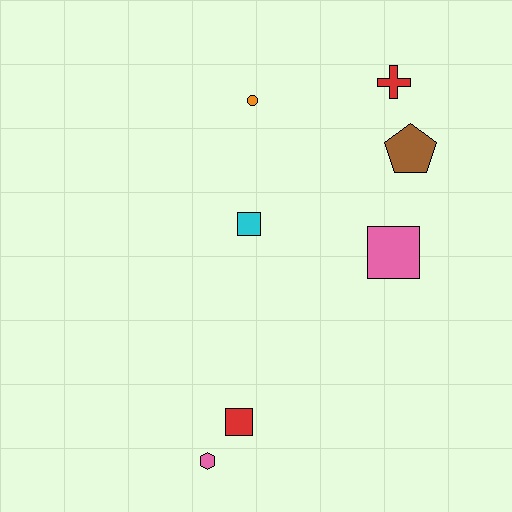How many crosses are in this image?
There is 1 cross.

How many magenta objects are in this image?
There are no magenta objects.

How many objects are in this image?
There are 7 objects.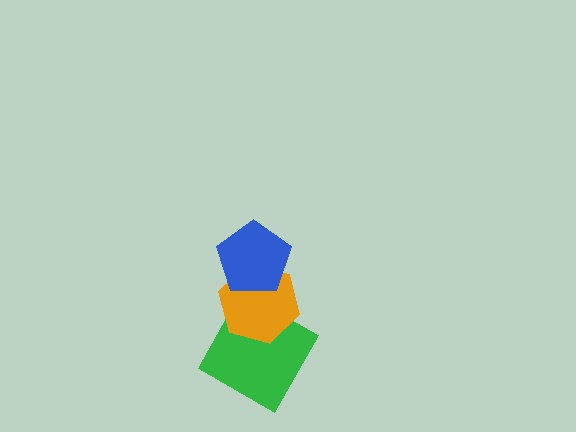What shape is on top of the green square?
The orange hexagon is on top of the green square.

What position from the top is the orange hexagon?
The orange hexagon is 2nd from the top.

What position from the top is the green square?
The green square is 3rd from the top.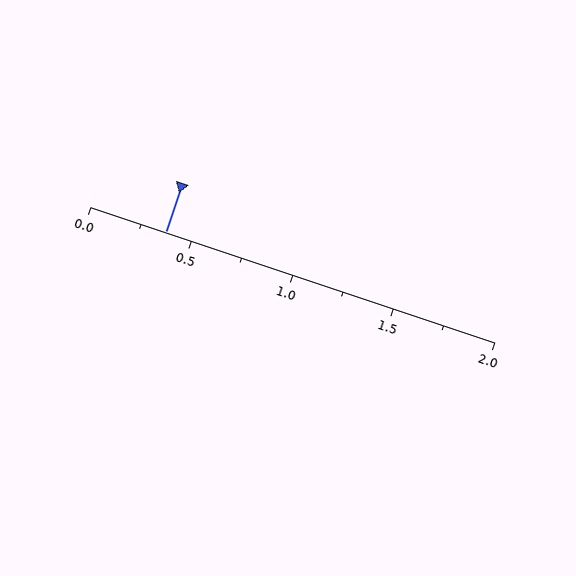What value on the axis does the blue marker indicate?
The marker indicates approximately 0.38.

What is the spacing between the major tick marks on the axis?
The major ticks are spaced 0.5 apart.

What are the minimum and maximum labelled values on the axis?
The axis runs from 0.0 to 2.0.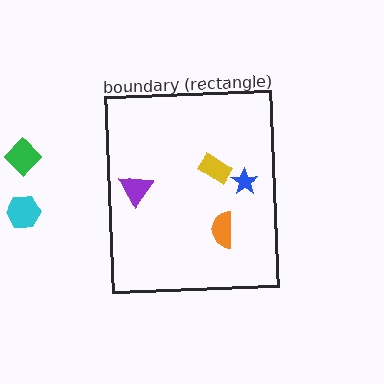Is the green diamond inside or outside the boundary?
Outside.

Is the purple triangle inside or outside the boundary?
Inside.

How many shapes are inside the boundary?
4 inside, 2 outside.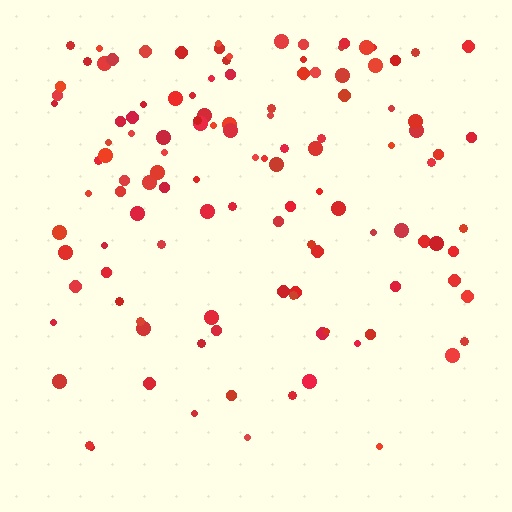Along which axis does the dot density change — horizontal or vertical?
Vertical.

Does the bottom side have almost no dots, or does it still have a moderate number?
Still a moderate number, just noticeably fewer than the top.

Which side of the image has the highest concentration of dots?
The top.